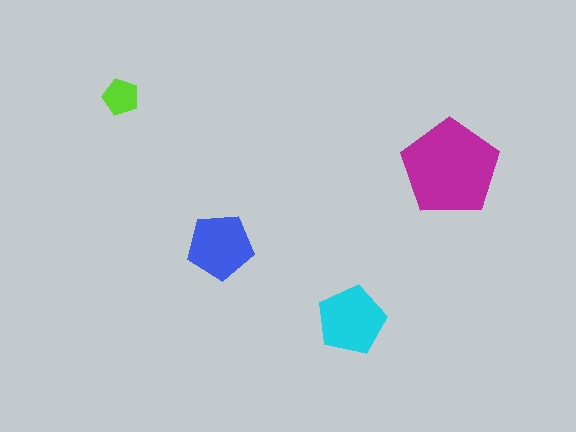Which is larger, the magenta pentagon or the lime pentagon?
The magenta one.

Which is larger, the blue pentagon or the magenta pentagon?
The magenta one.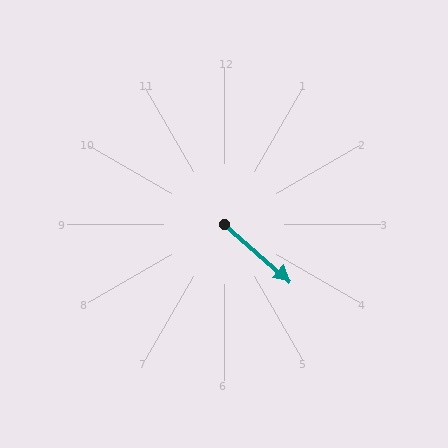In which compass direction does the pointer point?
Southeast.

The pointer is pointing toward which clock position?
Roughly 4 o'clock.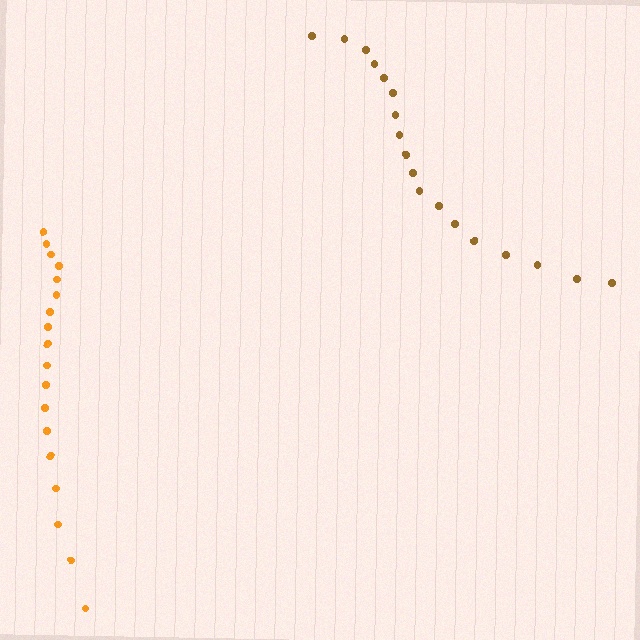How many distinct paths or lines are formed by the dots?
There are 2 distinct paths.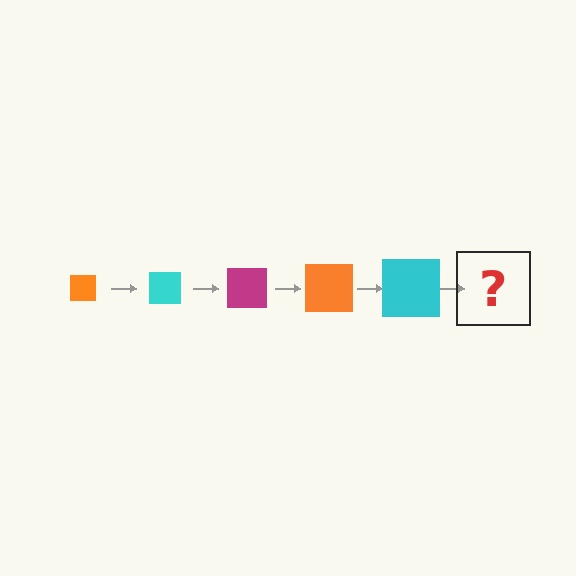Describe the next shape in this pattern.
It should be a magenta square, larger than the previous one.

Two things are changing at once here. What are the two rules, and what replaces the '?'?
The two rules are that the square grows larger each step and the color cycles through orange, cyan, and magenta. The '?' should be a magenta square, larger than the previous one.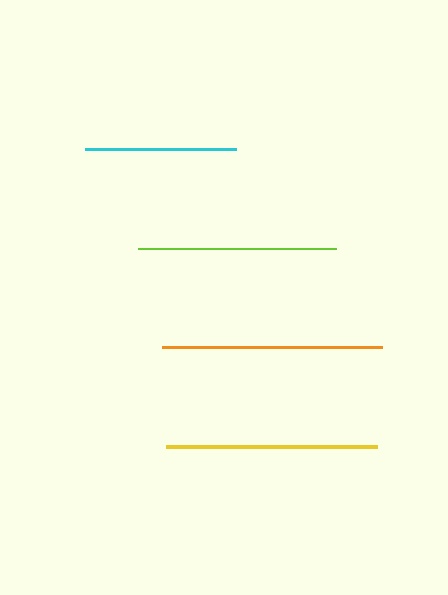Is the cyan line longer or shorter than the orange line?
The orange line is longer than the cyan line.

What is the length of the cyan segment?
The cyan segment is approximately 151 pixels long.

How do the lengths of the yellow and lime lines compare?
The yellow and lime lines are approximately the same length.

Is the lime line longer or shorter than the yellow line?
The yellow line is longer than the lime line.